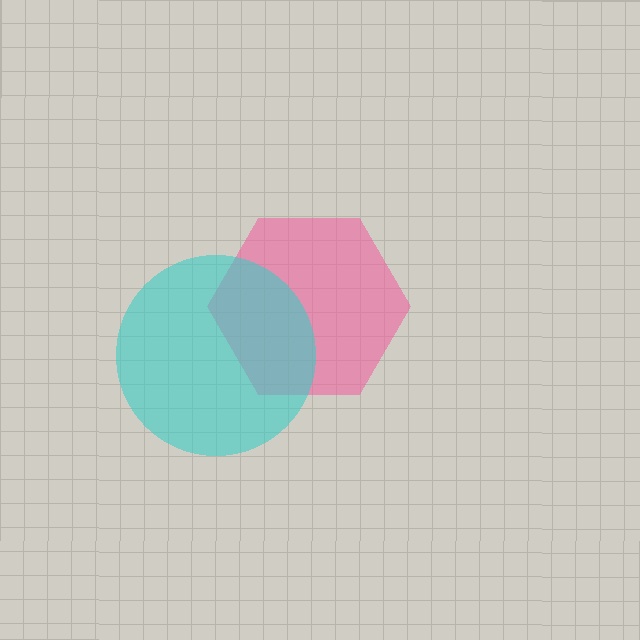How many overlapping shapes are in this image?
There are 2 overlapping shapes in the image.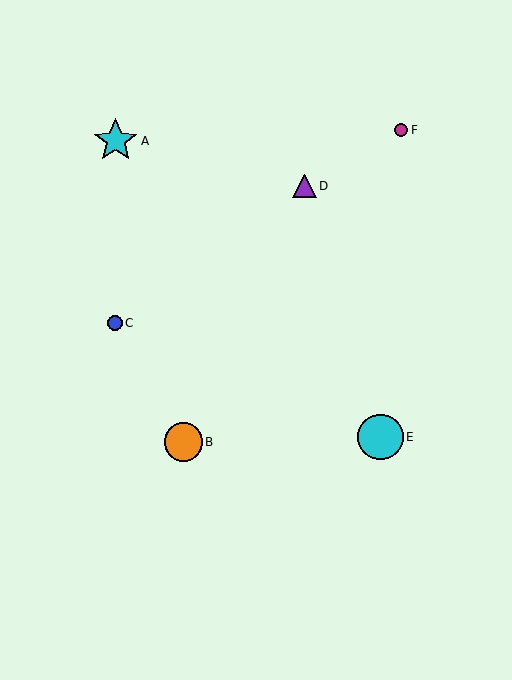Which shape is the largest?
The cyan circle (labeled E) is the largest.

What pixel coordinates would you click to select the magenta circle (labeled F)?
Click at (401, 130) to select the magenta circle F.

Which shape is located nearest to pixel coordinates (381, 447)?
The cyan circle (labeled E) at (381, 437) is nearest to that location.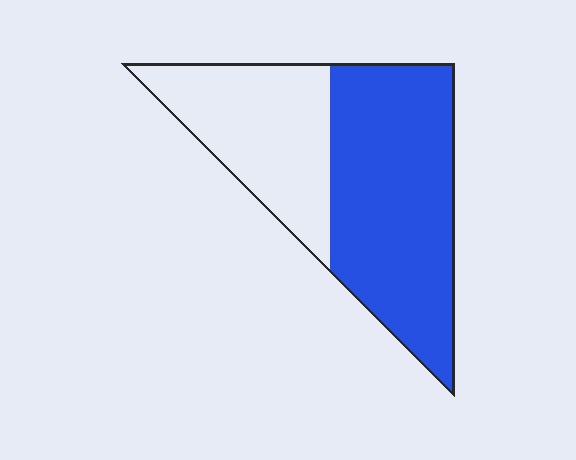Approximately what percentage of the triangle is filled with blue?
Approximately 60%.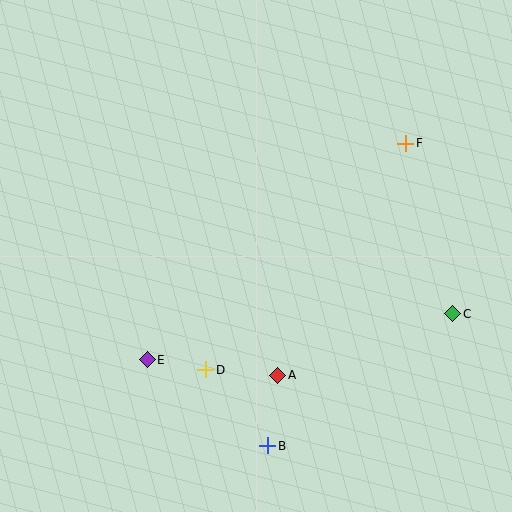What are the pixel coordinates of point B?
Point B is at (268, 446).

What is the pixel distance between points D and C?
The distance between D and C is 253 pixels.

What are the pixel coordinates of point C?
Point C is at (453, 314).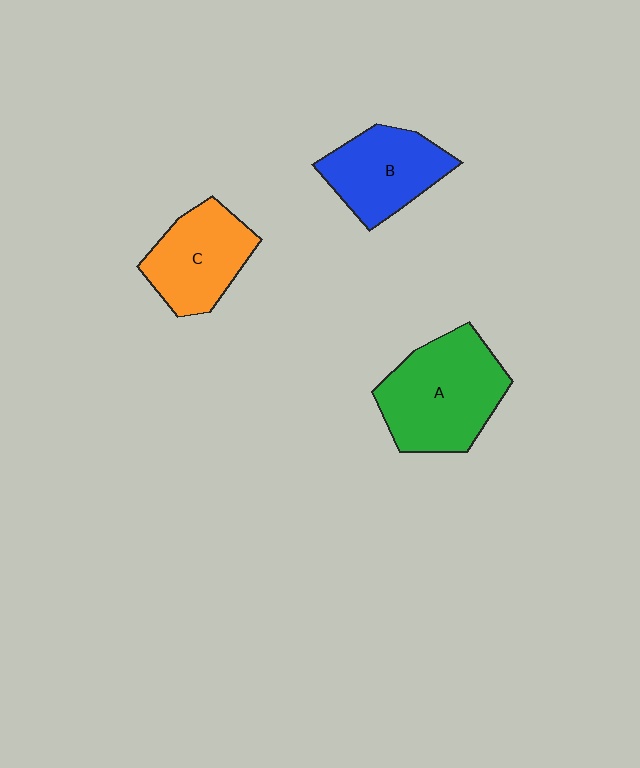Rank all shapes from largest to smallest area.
From largest to smallest: A (green), C (orange), B (blue).